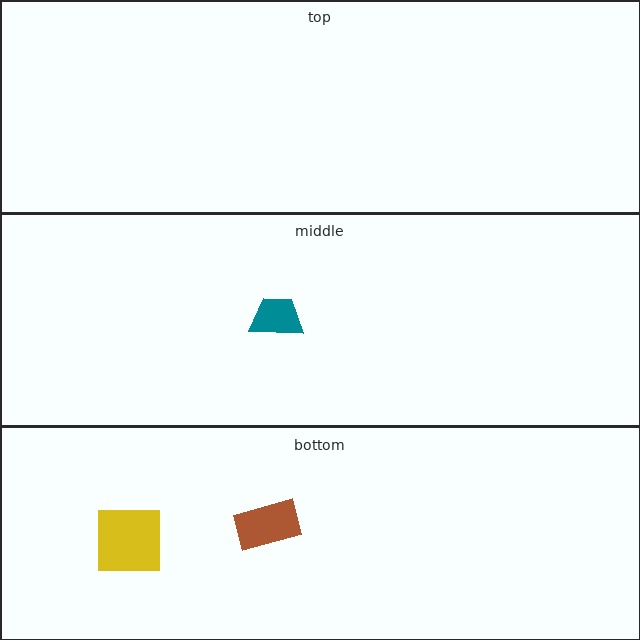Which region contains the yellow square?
The bottom region.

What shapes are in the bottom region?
The yellow square, the brown rectangle.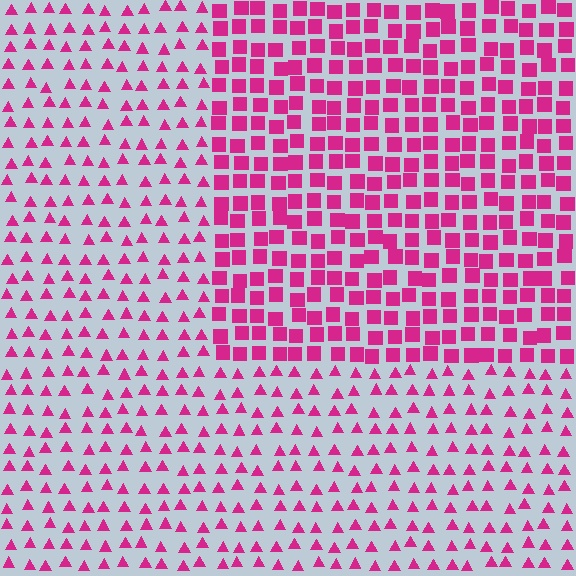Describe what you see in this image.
The image is filled with small magenta elements arranged in a uniform grid. A rectangle-shaped region contains squares, while the surrounding area contains triangles. The boundary is defined purely by the change in element shape.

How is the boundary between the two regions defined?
The boundary is defined by a change in element shape: squares inside vs. triangles outside. All elements share the same color and spacing.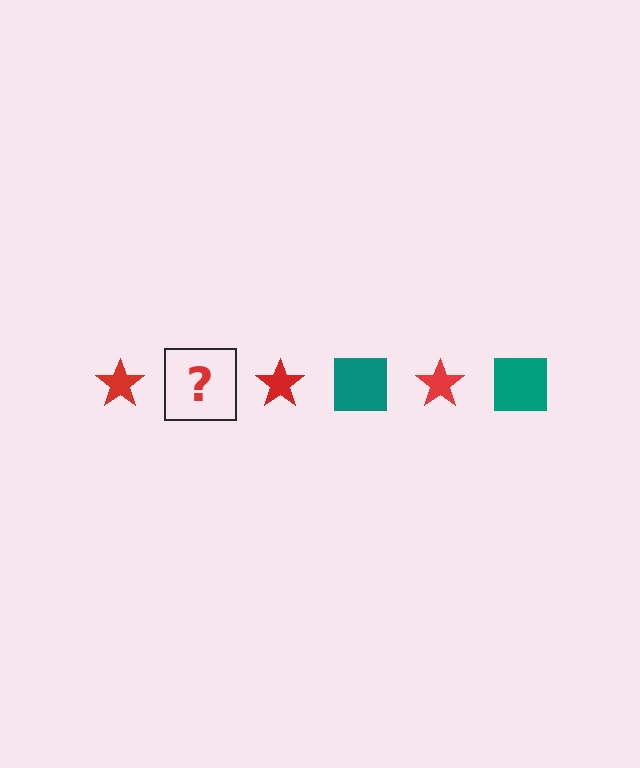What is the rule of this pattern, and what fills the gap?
The rule is that the pattern alternates between red star and teal square. The gap should be filled with a teal square.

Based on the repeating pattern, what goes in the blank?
The blank should be a teal square.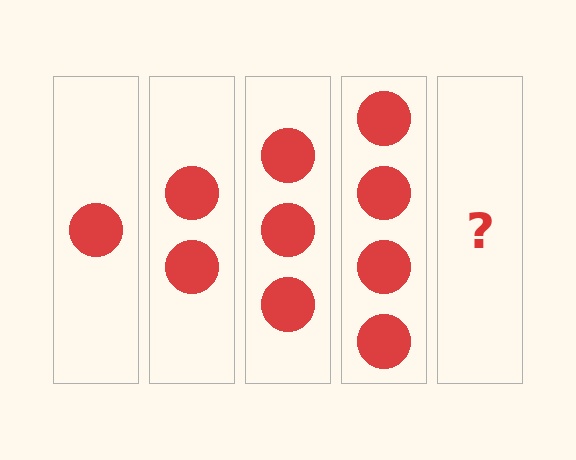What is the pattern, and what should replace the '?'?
The pattern is that each step adds one more circle. The '?' should be 5 circles.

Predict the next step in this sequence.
The next step is 5 circles.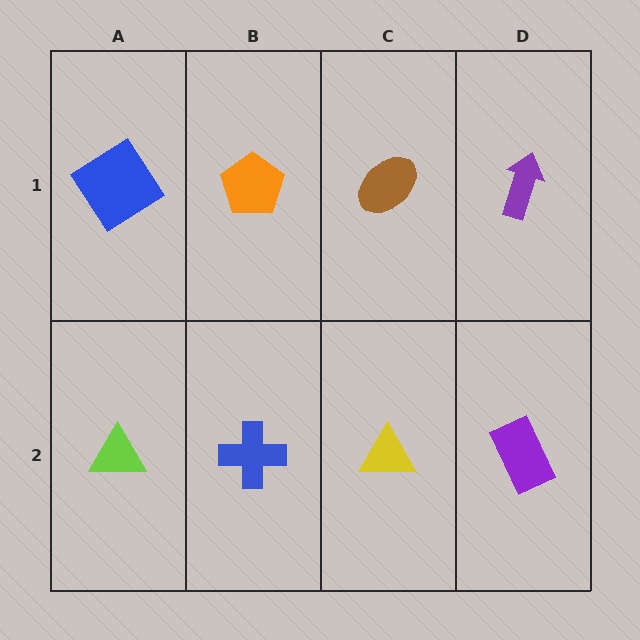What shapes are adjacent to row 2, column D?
A purple arrow (row 1, column D), a yellow triangle (row 2, column C).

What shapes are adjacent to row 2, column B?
An orange pentagon (row 1, column B), a lime triangle (row 2, column A), a yellow triangle (row 2, column C).